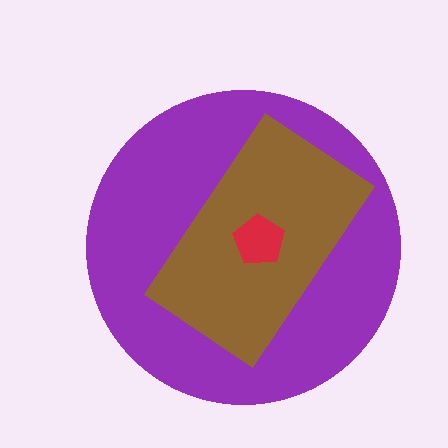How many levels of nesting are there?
3.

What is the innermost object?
The red pentagon.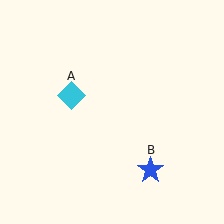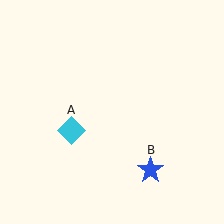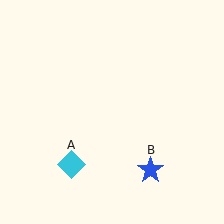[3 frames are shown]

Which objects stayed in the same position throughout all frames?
Blue star (object B) remained stationary.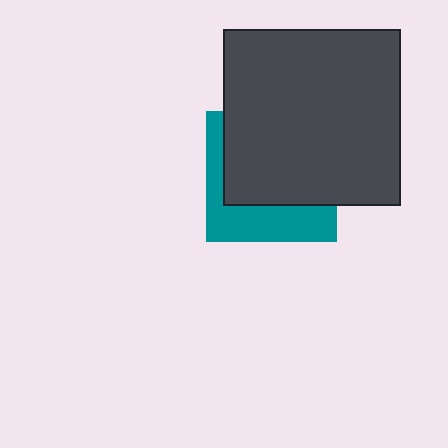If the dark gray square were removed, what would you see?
You would see the complete teal square.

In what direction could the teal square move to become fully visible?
The teal square could move down. That would shift it out from behind the dark gray square entirely.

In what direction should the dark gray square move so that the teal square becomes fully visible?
The dark gray square should move up. That is the shortest direction to clear the overlap and leave the teal square fully visible.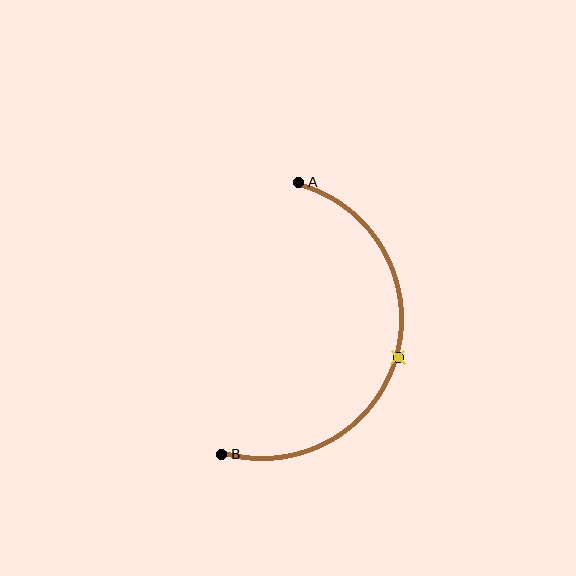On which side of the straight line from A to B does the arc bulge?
The arc bulges to the right of the straight line connecting A and B.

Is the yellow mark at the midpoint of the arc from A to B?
Yes. The yellow mark lies on the arc at equal arc-length from both A and B — it is the arc midpoint.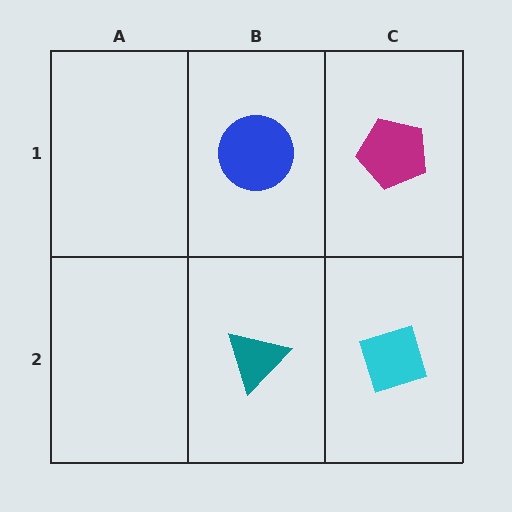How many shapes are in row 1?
2 shapes.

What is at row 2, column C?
A cyan diamond.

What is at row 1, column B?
A blue circle.